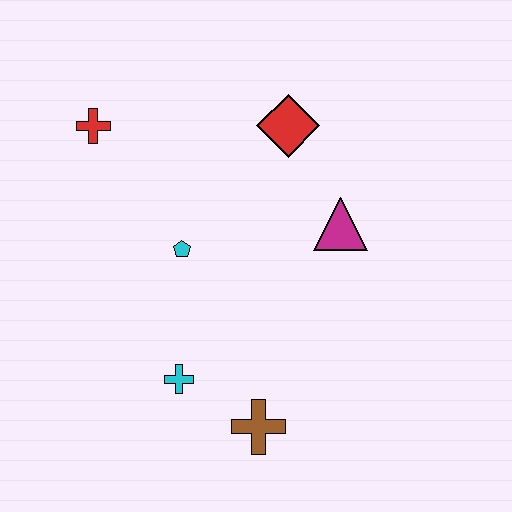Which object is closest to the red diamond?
The magenta triangle is closest to the red diamond.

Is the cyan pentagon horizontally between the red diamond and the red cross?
Yes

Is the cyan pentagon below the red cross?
Yes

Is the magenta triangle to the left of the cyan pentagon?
No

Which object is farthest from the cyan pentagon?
The brown cross is farthest from the cyan pentagon.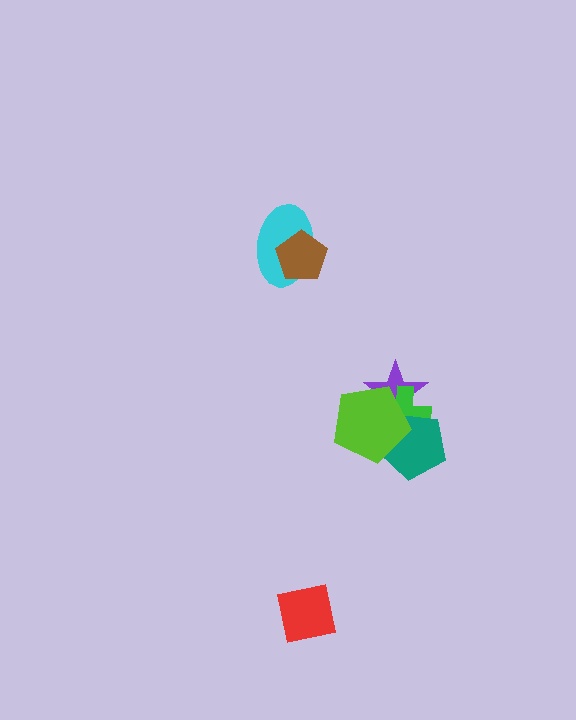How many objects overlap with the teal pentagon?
3 objects overlap with the teal pentagon.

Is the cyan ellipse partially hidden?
Yes, it is partially covered by another shape.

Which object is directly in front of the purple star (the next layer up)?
The green cross is directly in front of the purple star.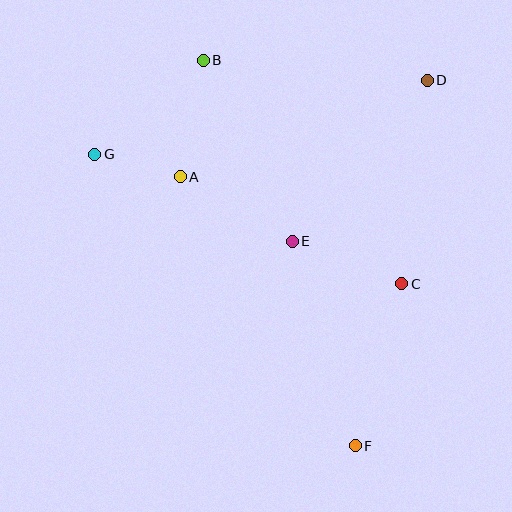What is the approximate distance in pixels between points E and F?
The distance between E and F is approximately 214 pixels.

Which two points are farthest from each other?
Points B and F are farthest from each other.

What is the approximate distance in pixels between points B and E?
The distance between B and E is approximately 201 pixels.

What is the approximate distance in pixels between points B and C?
The distance between B and C is approximately 299 pixels.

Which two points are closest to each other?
Points A and G are closest to each other.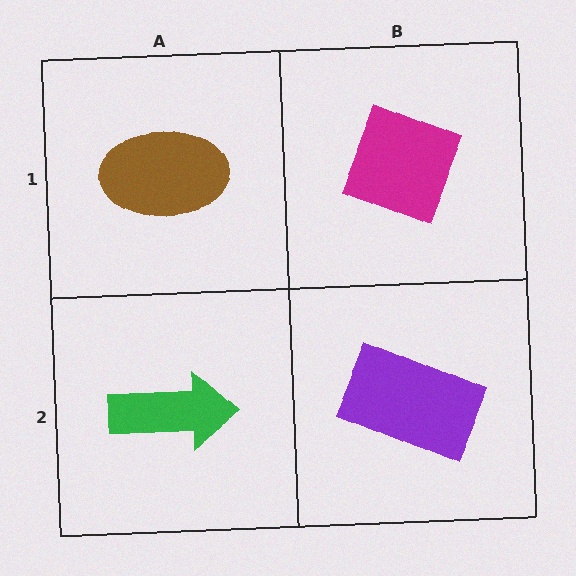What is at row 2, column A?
A green arrow.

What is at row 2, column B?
A purple rectangle.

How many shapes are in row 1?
2 shapes.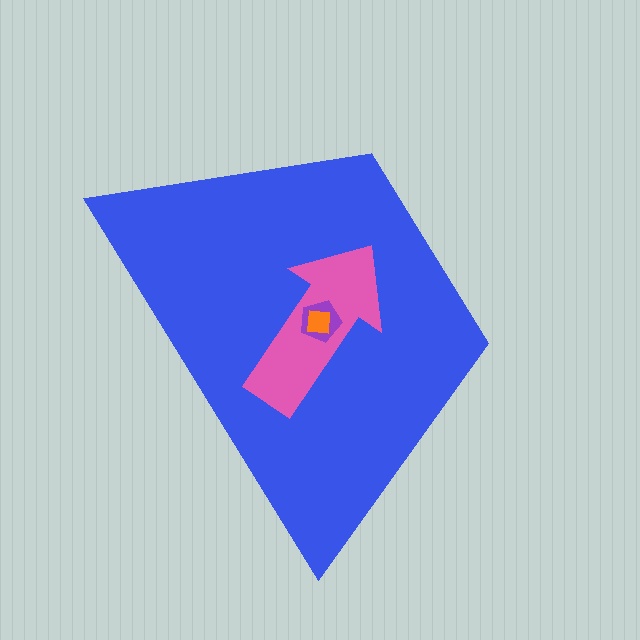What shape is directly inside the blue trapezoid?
The pink arrow.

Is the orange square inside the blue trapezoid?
Yes.